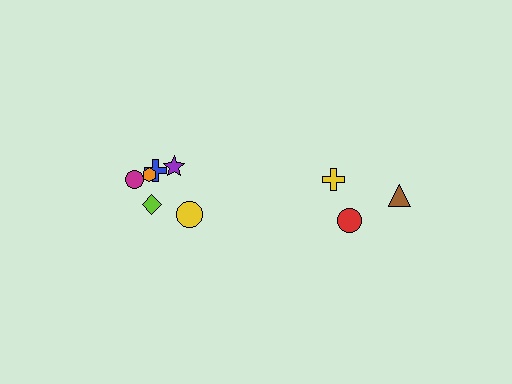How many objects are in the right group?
There are 3 objects.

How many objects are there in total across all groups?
There are 9 objects.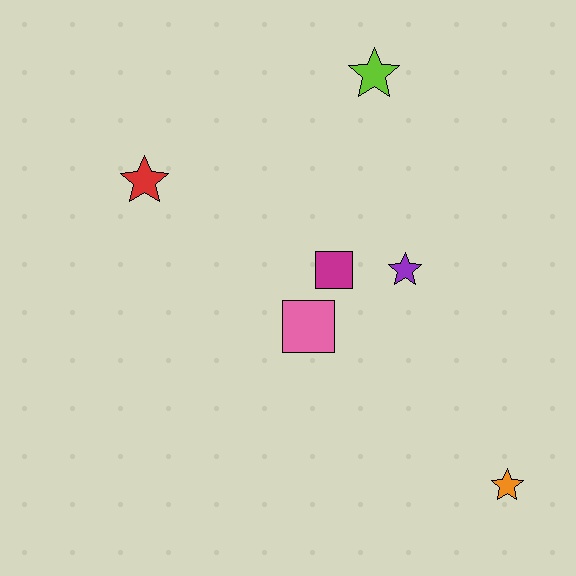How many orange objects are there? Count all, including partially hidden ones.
There is 1 orange object.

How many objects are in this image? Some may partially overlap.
There are 6 objects.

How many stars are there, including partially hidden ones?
There are 4 stars.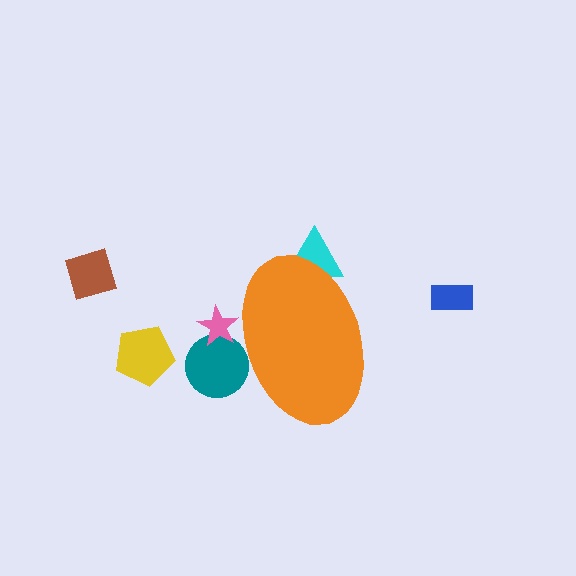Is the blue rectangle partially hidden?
No, the blue rectangle is fully visible.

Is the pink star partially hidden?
Yes, the pink star is partially hidden behind the orange ellipse.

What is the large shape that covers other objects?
An orange ellipse.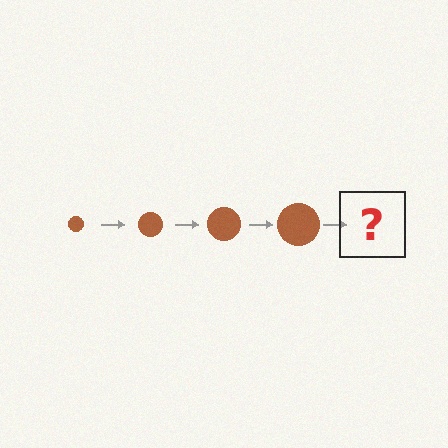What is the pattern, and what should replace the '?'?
The pattern is that the circle gets progressively larger each step. The '?' should be a brown circle, larger than the previous one.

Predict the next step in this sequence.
The next step is a brown circle, larger than the previous one.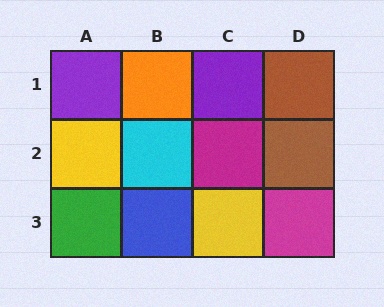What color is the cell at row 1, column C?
Purple.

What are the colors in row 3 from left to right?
Green, blue, yellow, magenta.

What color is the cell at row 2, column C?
Magenta.